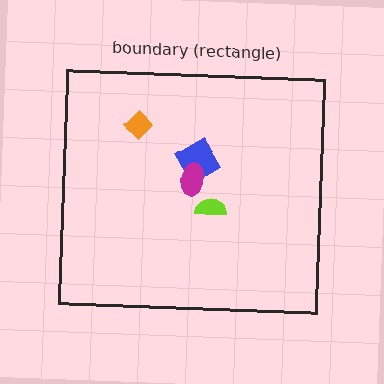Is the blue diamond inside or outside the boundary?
Inside.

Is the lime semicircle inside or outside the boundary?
Inside.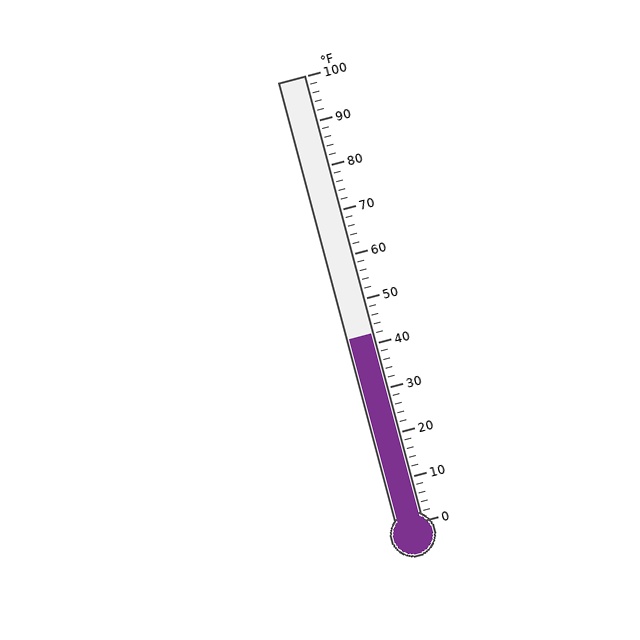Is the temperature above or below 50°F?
The temperature is below 50°F.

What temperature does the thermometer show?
The thermometer shows approximately 42°F.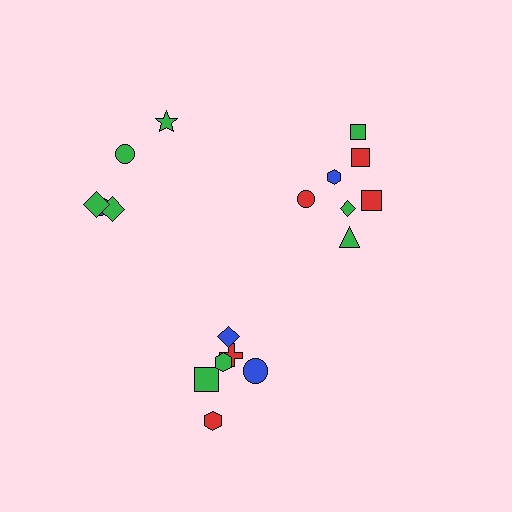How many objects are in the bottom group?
There are 6 objects.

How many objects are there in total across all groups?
There are 18 objects.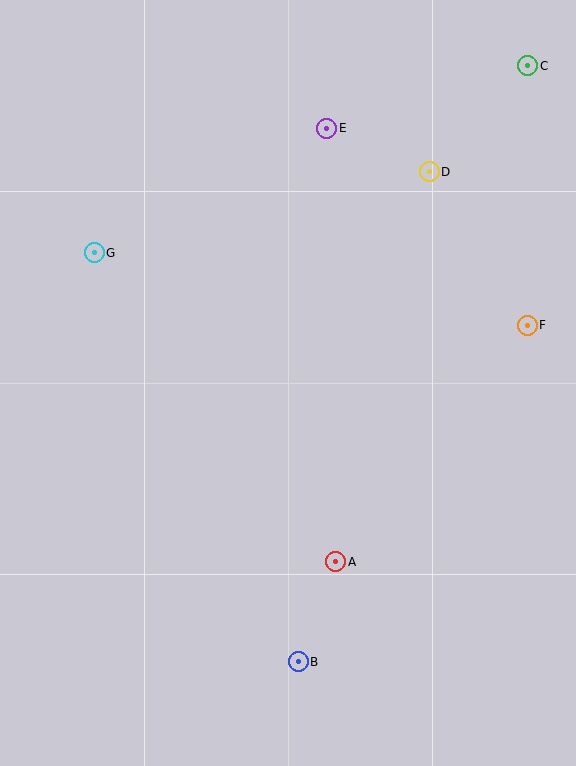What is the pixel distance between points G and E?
The distance between G and E is 264 pixels.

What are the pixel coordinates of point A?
Point A is at (336, 562).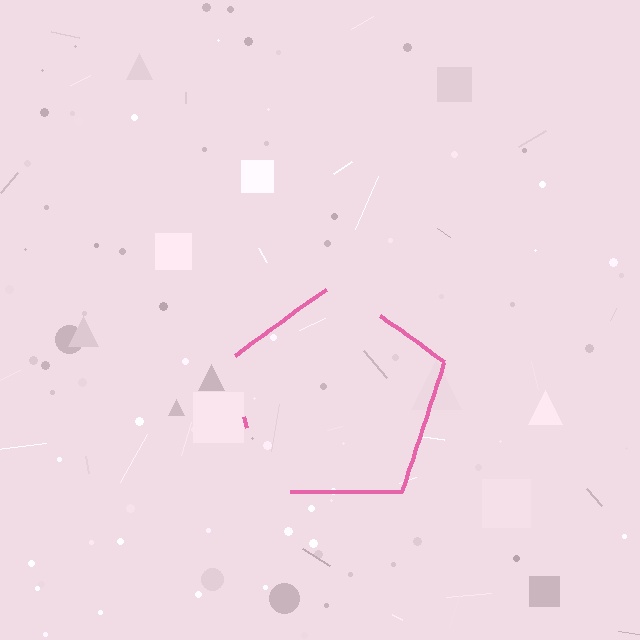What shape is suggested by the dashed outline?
The dashed outline suggests a pentagon.